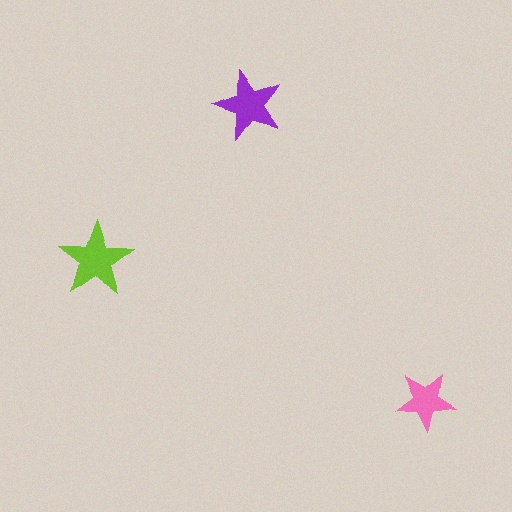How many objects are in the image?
There are 3 objects in the image.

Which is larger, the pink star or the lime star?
The lime one.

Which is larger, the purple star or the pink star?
The purple one.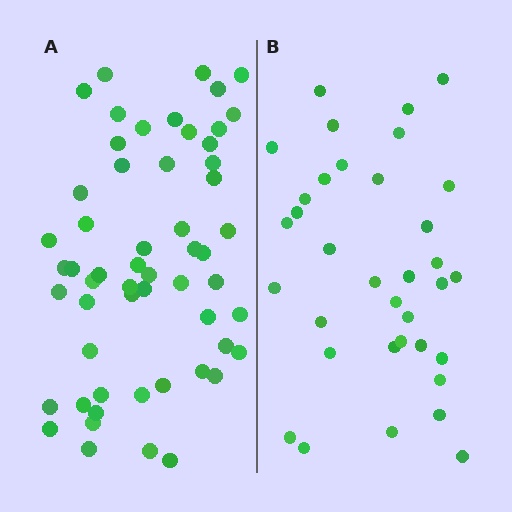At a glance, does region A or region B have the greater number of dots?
Region A (the left region) has more dots.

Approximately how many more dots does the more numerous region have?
Region A has approximately 20 more dots than region B.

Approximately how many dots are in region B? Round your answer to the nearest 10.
About 40 dots. (The exact count is 35, which rounds to 40.)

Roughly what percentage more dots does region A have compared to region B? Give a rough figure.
About 60% more.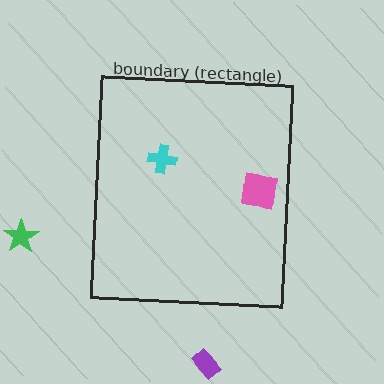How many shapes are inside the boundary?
2 inside, 2 outside.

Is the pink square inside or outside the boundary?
Inside.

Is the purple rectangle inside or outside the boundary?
Outside.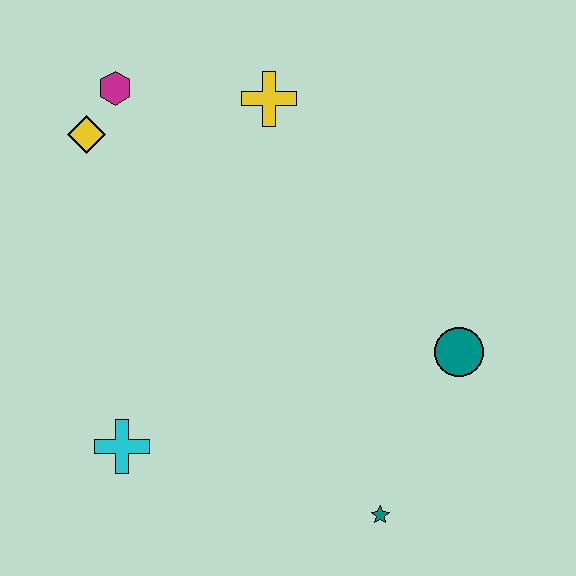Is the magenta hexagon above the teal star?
Yes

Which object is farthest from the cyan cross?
The yellow cross is farthest from the cyan cross.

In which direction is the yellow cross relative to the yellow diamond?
The yellow cross is to the right of the yellow diamond.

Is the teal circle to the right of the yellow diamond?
Yes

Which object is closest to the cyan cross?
The teal star is closest to the cyan cross.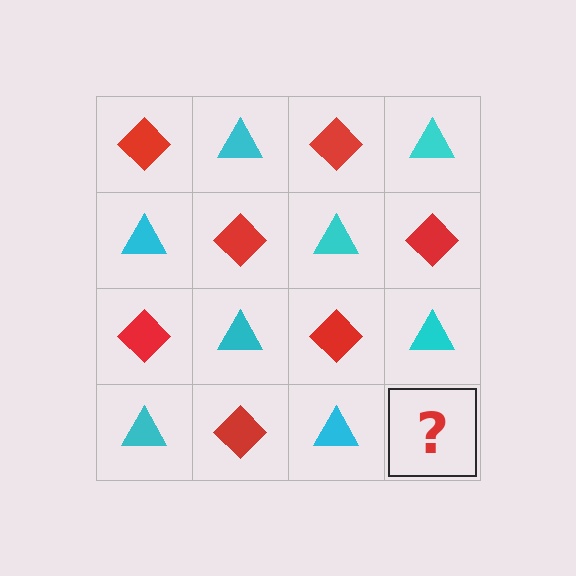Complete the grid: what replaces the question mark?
The question mark should be replaced with a red diamond.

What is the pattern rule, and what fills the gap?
The rule is that it alternates red diamond and cyan triangle in a checkerboard pattern. The gap should be filled with a red diamond.